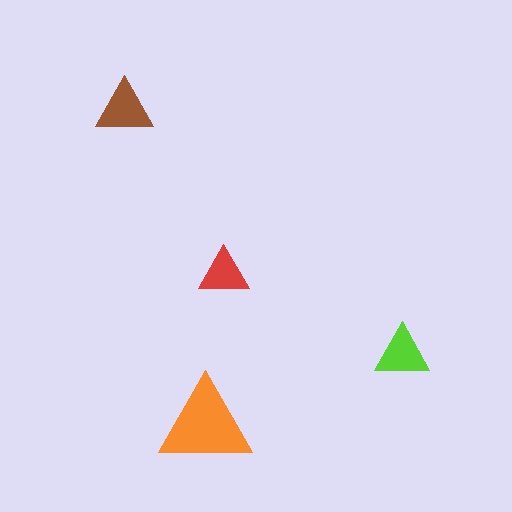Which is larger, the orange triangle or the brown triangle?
The orange one.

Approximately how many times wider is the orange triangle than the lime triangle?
About 1.5 times wider.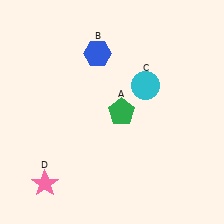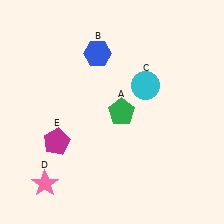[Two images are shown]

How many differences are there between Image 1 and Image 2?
There is 1 difference between the two images.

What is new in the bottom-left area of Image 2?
A magenta pentagon (E) was added in the bottom-left area of Image 2.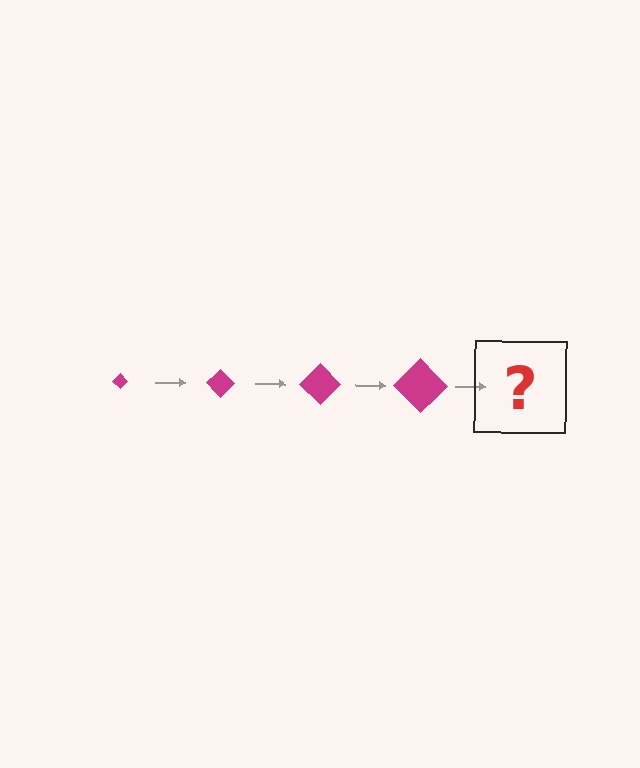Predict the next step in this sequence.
The next step is a magenta diamond, larger than the previous one.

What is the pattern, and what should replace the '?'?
The pattern is that the diamond gets progressively larger each step. The '?' should be a magenta diamond, larger than the previous one.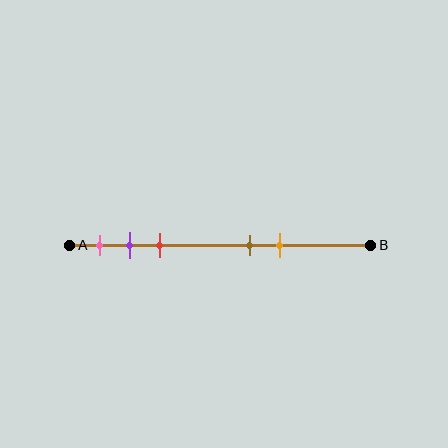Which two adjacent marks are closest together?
The purple and red marks are the closest adjacent pair.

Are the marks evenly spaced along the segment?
No, the marks are not evenly spaced.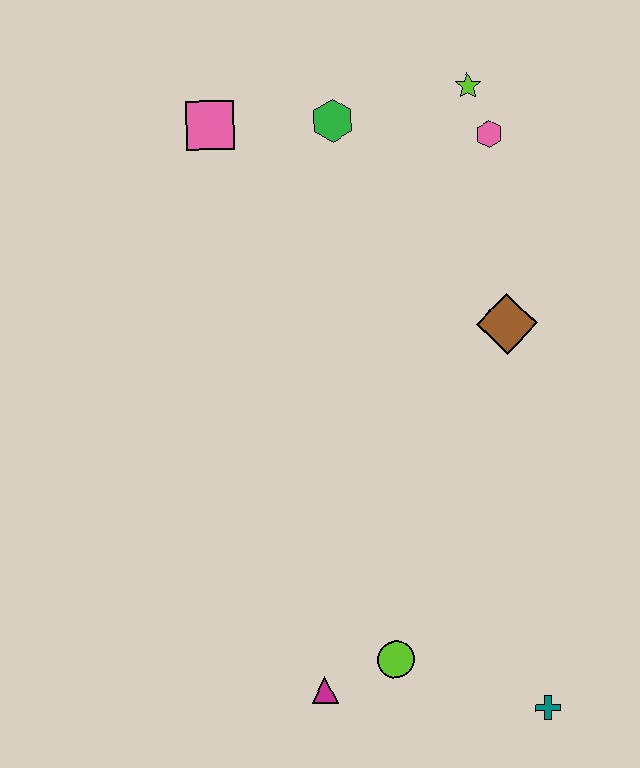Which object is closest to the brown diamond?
The pink hexagon is closest to the brown diamond.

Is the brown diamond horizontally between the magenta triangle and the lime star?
No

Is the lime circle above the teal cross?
Yes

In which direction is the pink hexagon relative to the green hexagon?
The pink hexagon is to the right of the green hexagon.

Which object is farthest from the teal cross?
The pink square is farthest from the teal cross.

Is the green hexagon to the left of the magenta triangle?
No